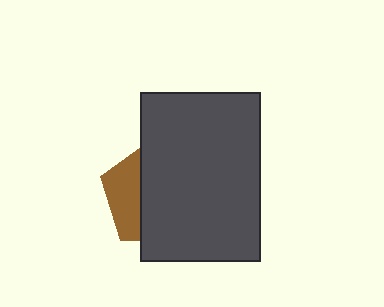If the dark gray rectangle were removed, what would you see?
You would see the complete brown pentagon.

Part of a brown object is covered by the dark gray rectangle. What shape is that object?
It is a pentagon.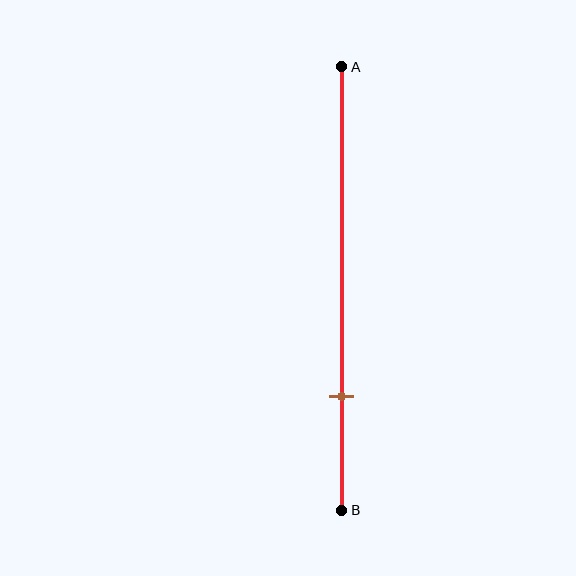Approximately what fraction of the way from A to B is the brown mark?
The brown mark is approximately 75% of the way from A to B.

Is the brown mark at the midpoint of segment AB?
No, the mark is at about 75% from A, not at the 50% midpoint.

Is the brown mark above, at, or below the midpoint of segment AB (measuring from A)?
The brown mark is below the midpoint of segment AB.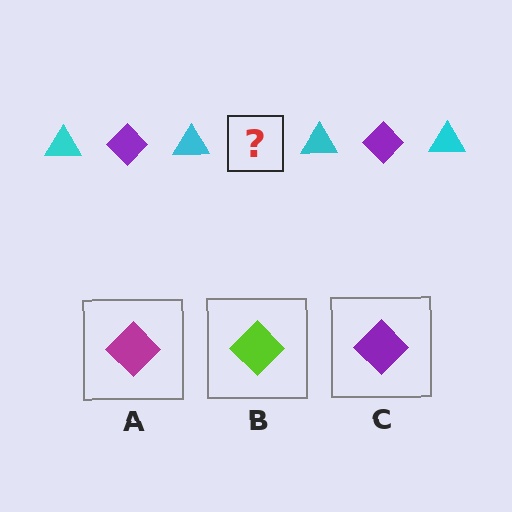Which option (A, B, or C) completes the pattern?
C.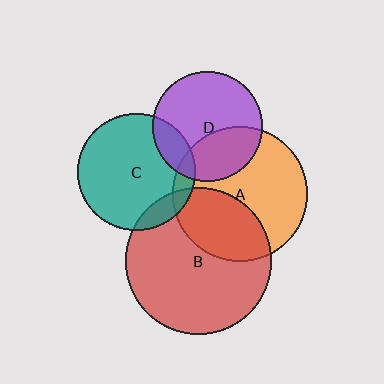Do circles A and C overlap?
Yes.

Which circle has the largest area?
Circle B (red).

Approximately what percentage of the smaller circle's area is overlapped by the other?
Approximately 10%.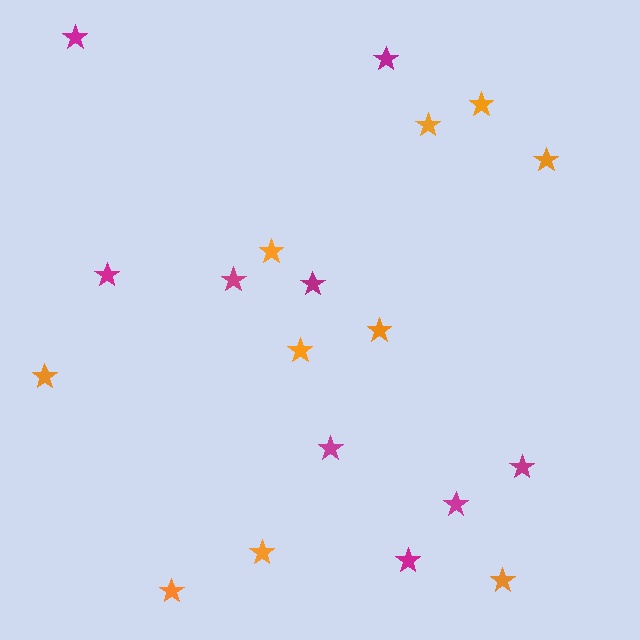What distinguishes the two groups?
There are 2 groups: one group of orange stars (10) and one group of magenta stars (9).